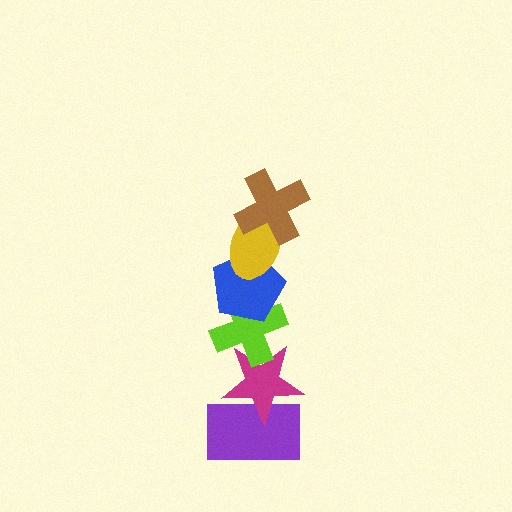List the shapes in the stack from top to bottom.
From top to bottom: the brown cross, the yellow ellipse, the blue pentagon, the lime cross, the magenta star, the purple rectangle.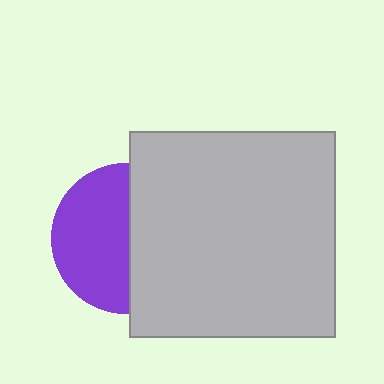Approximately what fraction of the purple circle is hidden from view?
Roughly 47% of the purple circle is hidden behind the light gray square.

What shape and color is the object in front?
The object in front is a light gray square.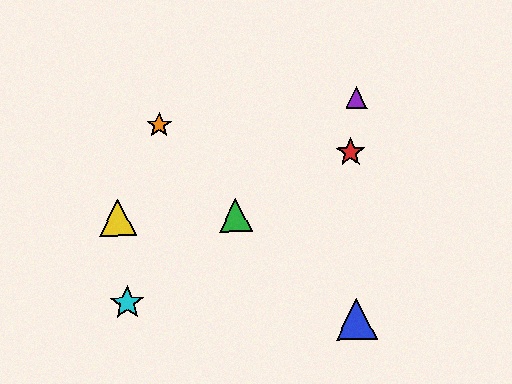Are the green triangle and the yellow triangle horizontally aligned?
Yes, both are at y≈215.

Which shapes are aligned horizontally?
The green triangle, the yellow triangle are aligned horizontally.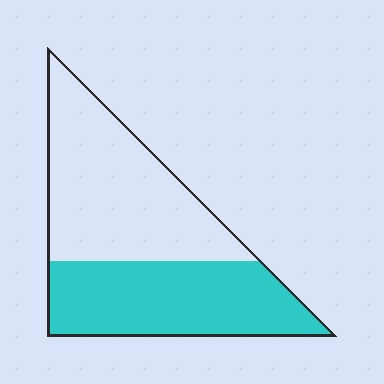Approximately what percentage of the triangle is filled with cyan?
Approximately 45%.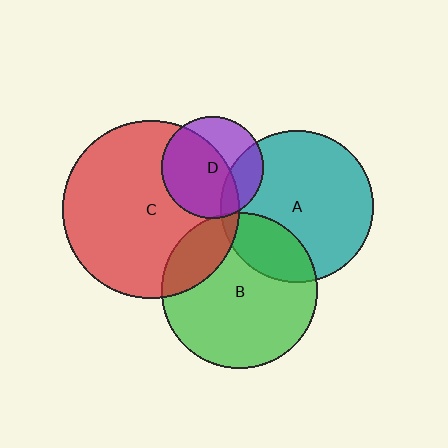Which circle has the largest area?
Circle C (red).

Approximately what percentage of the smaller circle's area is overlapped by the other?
Approximately 25%.